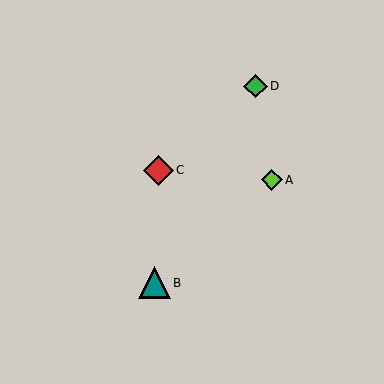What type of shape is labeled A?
Shape A is a lime diamond.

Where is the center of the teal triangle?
The center of the teal triangle is at (154, 283).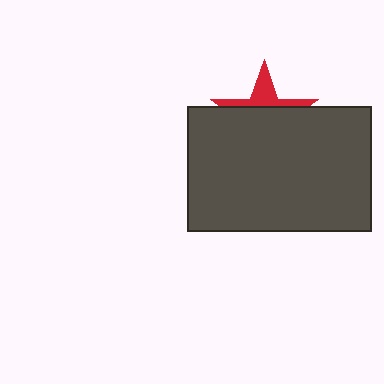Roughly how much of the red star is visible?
A small part of it is visible (roughly 31%).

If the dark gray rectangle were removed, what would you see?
You would see the complete red star.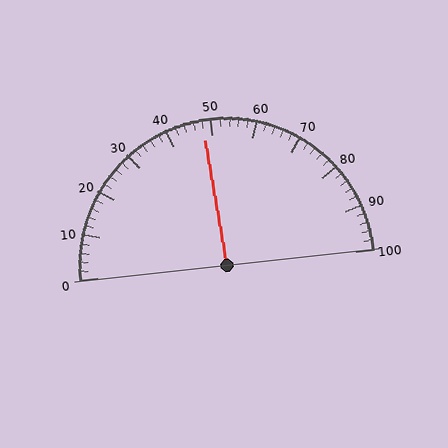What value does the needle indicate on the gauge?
The needle indicates approximately 48.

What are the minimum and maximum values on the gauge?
The gauge ranges from 0 to 100.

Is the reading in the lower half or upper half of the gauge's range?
The reading is in the lower half of the range (0 to 100).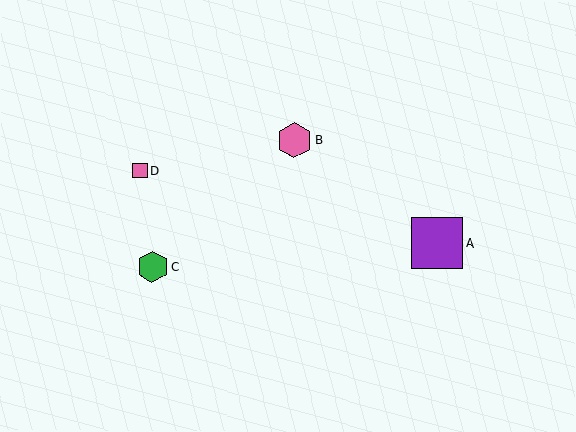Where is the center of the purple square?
The center of the purple square is at (437, 243).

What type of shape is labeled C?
Shape C is a green hexagon.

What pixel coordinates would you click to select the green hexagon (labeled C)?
Click at (152, 267) to select the green hexagon C.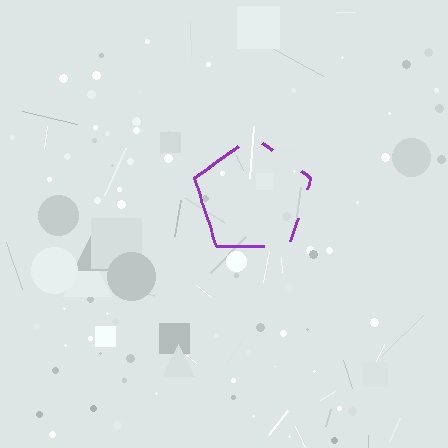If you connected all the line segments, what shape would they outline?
They would outline a pentagon.